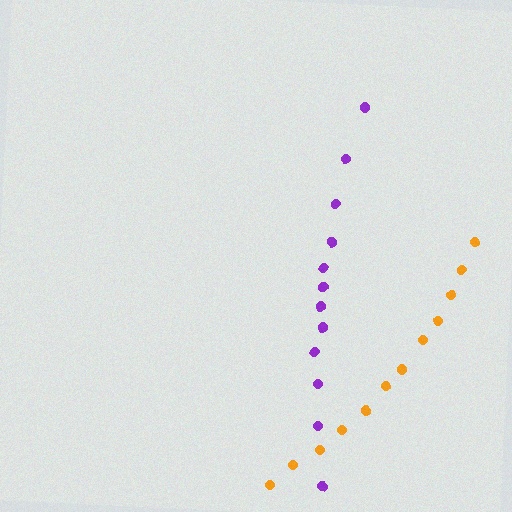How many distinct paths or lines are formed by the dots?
There are 2 distinct paths.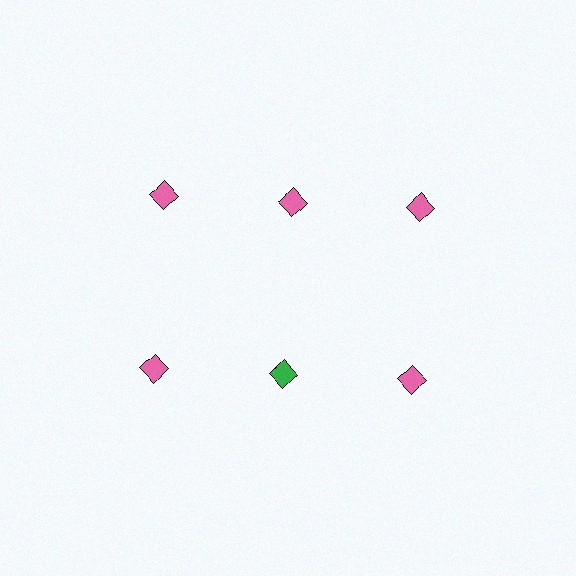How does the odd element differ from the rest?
It has a different color: green instead of pink.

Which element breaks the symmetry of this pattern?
The green diamond in the second row, second from left column breaks the symmetry. All other shapes are pink diamonds.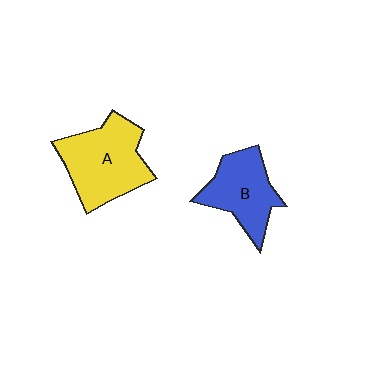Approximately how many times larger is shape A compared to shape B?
Approximately 1.3 times.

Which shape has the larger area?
Shape A (yellow).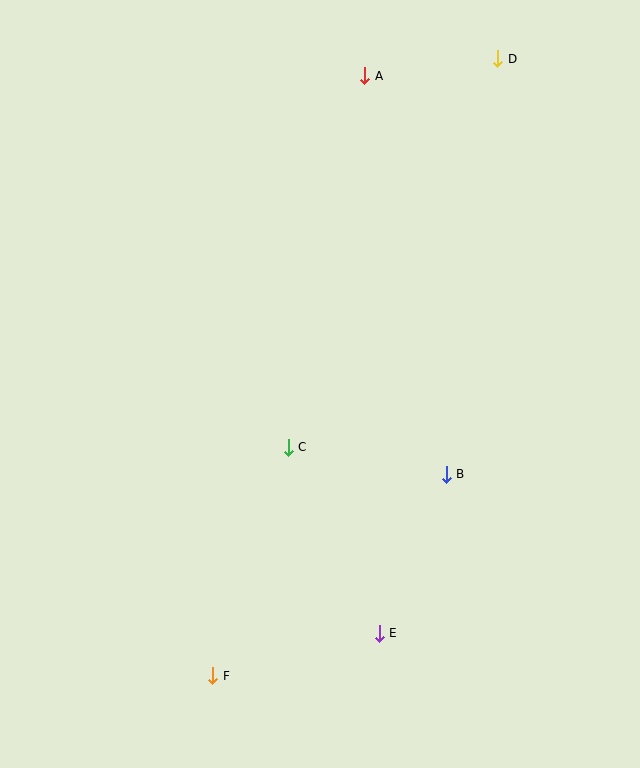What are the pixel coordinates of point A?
Point A is at (365, 76).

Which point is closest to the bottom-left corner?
Point F is closest to the bottom-left corner.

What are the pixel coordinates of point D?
Point D is at (498, 59).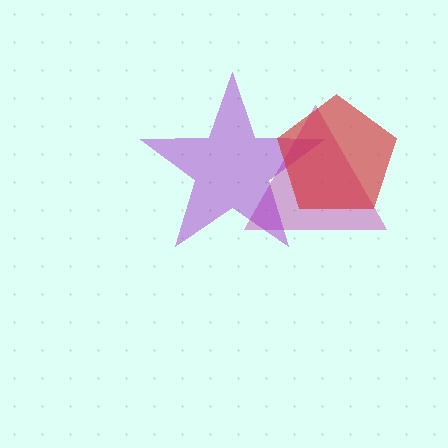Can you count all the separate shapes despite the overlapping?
Yes, there are 3 separate shapes.